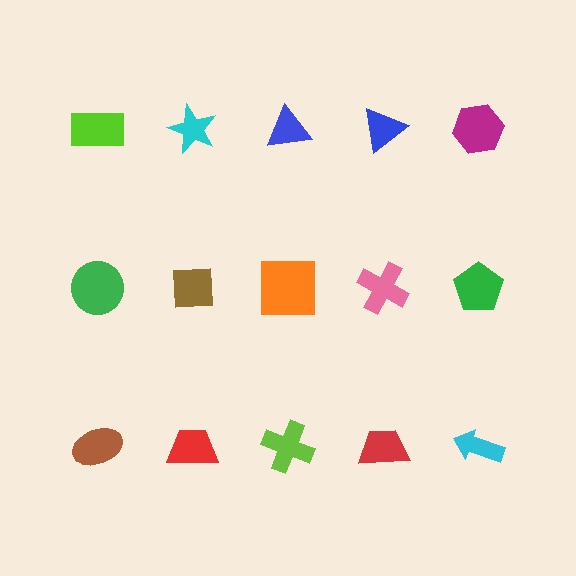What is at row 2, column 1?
A green circle.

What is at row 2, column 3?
An orange square.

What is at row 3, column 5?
A cyan arrow.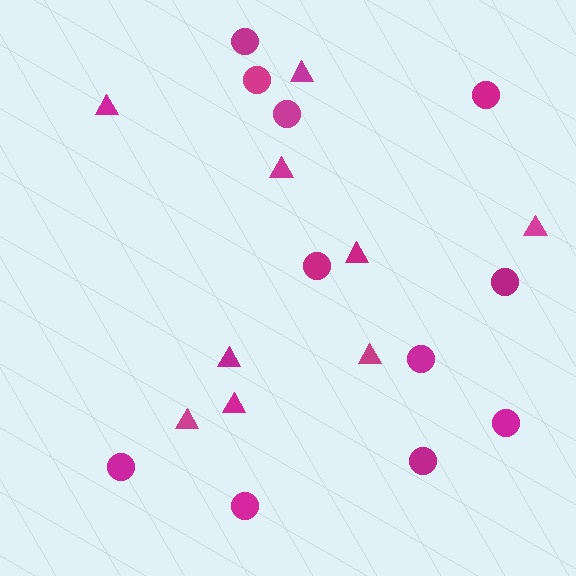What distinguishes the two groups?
There are 2 groups: one group of circles (11) and one group of triangles (9).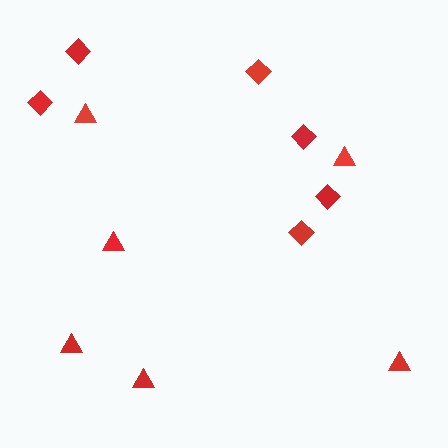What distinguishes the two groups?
There are 2 groups: one group of triangles (6) and one group of diamonds (6).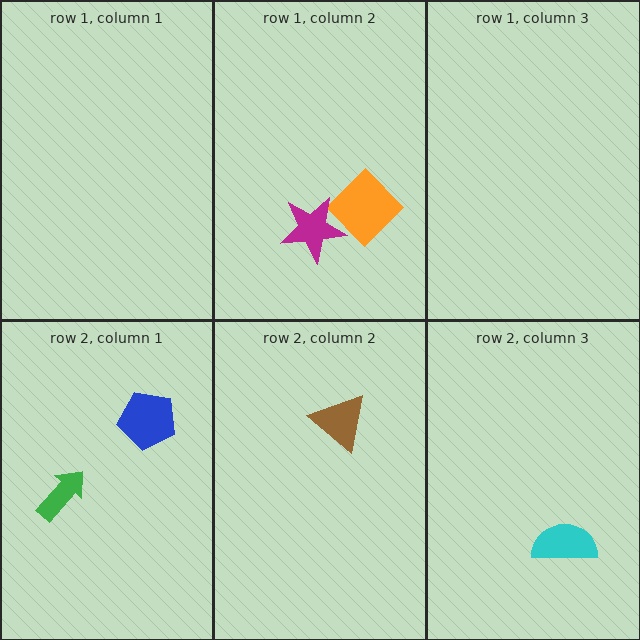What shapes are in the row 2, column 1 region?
The green arrow, the blue pentagon.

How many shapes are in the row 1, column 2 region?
2.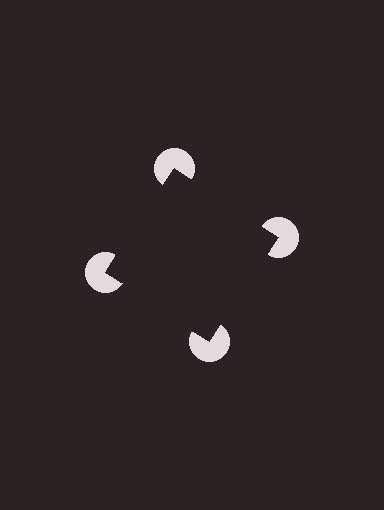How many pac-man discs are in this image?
There are 4 — one at each vertex of the illusory square.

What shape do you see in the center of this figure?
An illusory square — its edges are inferred from the aligned wedge cuts in the pac-man discs, not physically drawn.